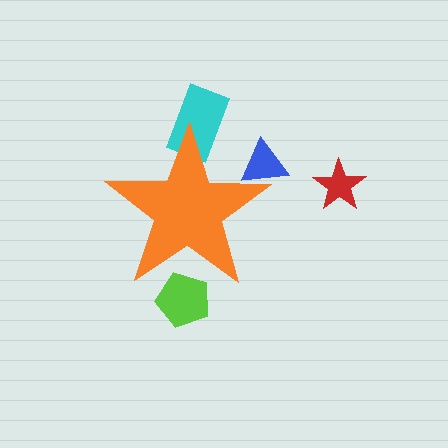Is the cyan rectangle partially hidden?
Yes, the cyan rectangle is partially hidden behind the orange star.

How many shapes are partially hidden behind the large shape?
3 shapes are partially hidden.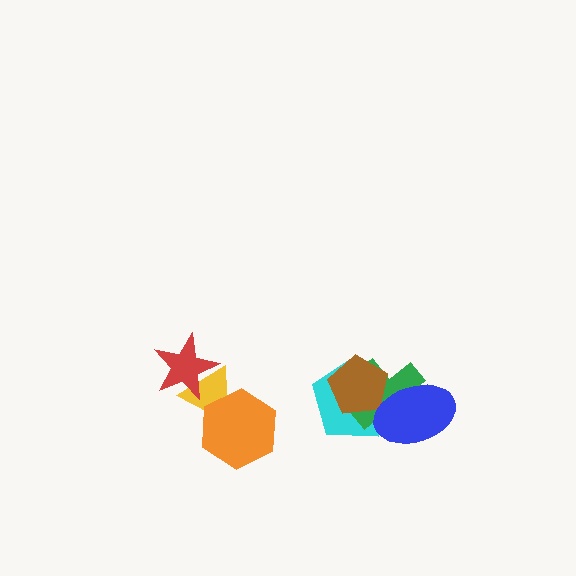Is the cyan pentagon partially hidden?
Yes, it is partially covered by another shape.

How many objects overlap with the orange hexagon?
1 object overlaps with the orange hexagon.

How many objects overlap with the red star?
1 object overlaps with the red star.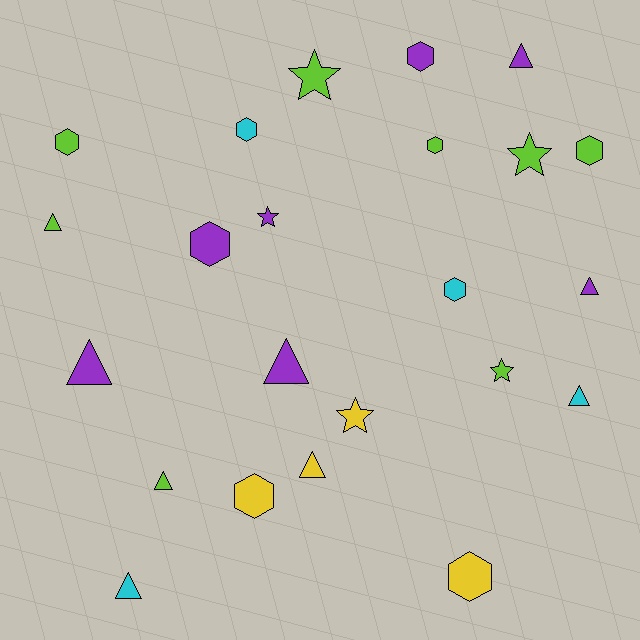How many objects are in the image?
There are 23 objects.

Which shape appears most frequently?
Hexagon, with 9 objects.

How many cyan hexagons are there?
There are 2 cyan hexagons.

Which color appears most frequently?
Lime, with 8 objects.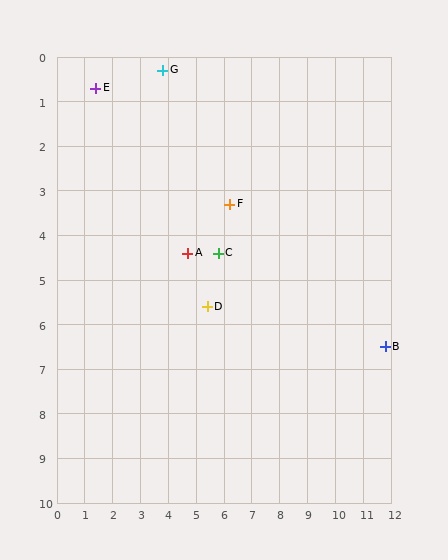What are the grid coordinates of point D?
Point D is at approximately (5.4, 5.6).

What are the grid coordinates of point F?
Point F is at approximately (6.2, 3.3).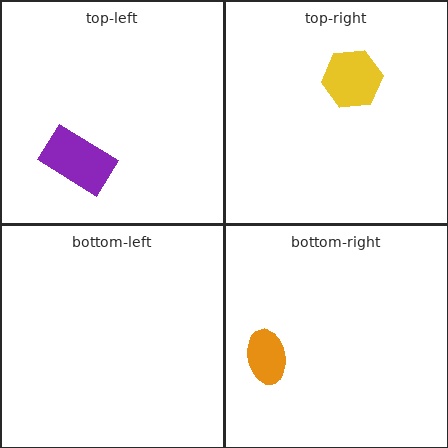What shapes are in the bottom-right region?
The orange ellipse.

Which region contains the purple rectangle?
The top-left region.